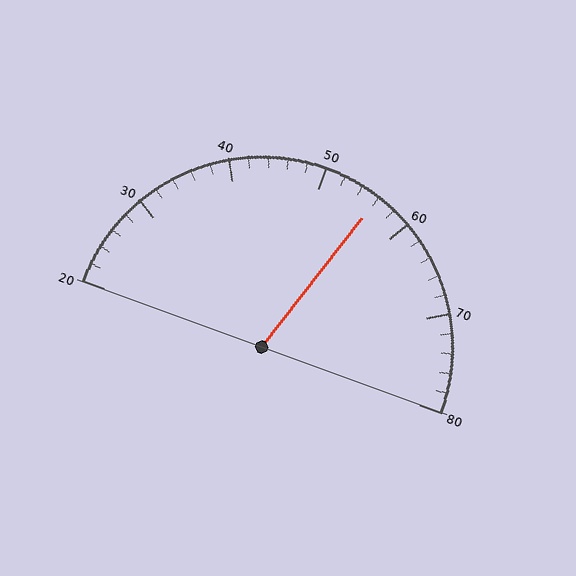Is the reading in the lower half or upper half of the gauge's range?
The reading is in the upper half of the range (20 to 80).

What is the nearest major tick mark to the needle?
The nearest major tick mark is 60.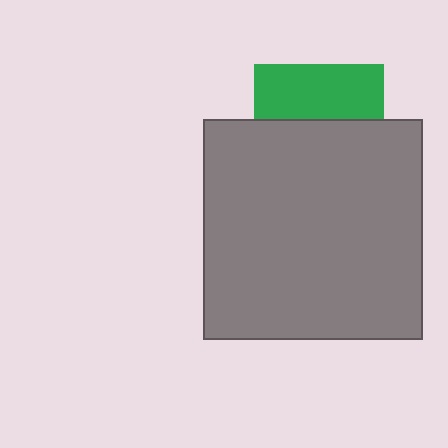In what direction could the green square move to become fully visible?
The green square could move up. That would shift it out from behind the gray square entirely.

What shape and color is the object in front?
The object in front is a gray square.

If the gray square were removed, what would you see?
You would see the complete green square.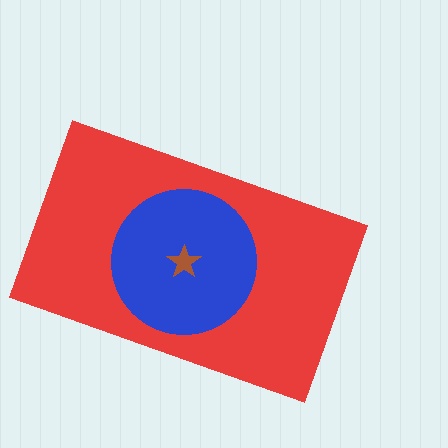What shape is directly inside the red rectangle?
The blue circle.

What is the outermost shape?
The red rectangle.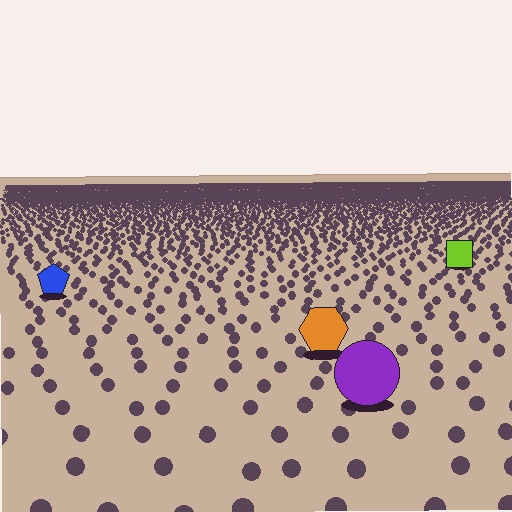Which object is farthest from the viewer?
The lime square is farthest from the viewer. It appears smaller and the ground texture around it is denser.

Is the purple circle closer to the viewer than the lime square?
Yes. The purple circle is closer — you can tell from the texture gradient: the ground texture is coarser near it.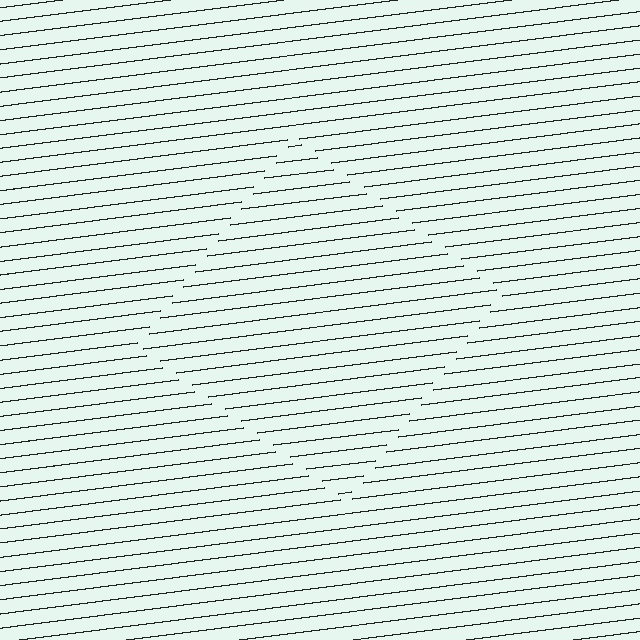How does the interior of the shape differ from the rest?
The interior of the shape contains the same grating, shifted by half a period — the contour is defined by the phase discontinuity where line-ends from the inner and outer gratings abut.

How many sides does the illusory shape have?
4 sides — the line-ends trace a square.